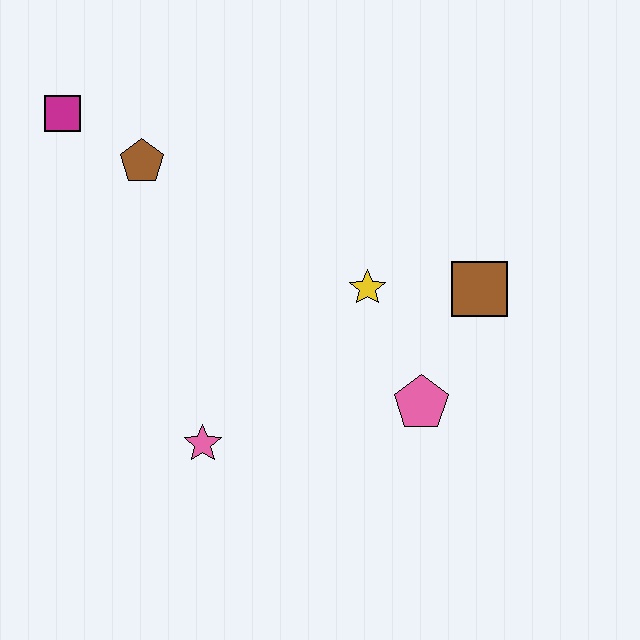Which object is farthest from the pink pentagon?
The magenta square is farthest from the pink pentagon.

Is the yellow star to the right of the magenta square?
Yes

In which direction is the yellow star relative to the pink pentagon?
The yellow star is above the pink pentagon.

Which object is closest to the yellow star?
The brown square is closest to the yellow star.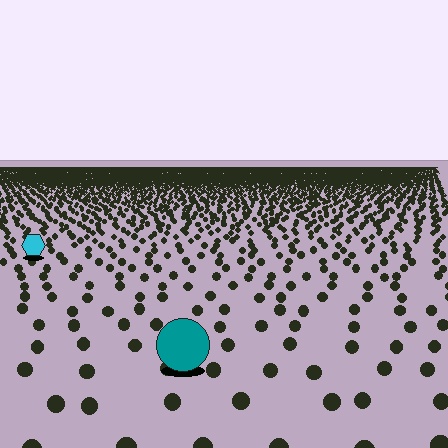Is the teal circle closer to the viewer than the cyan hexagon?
Yes. The teal circle is closer — you can tell from the texture gradient: the ground texture is coarser near it.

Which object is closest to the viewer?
The teal circle is closest. The texture marks near it are larger and more spread out.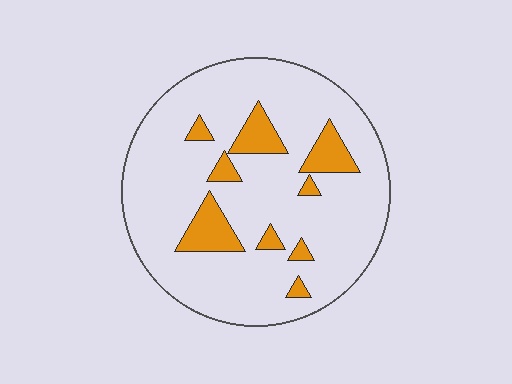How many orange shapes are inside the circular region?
9.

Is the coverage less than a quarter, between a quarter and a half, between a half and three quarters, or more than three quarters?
Less than a quarter.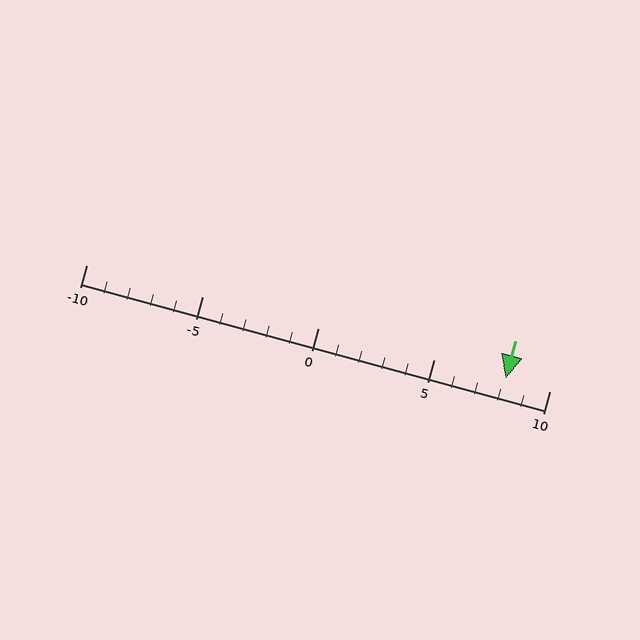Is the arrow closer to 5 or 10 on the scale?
The arrow is closer to 10.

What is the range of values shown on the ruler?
The ruler shows values from -10 to 10.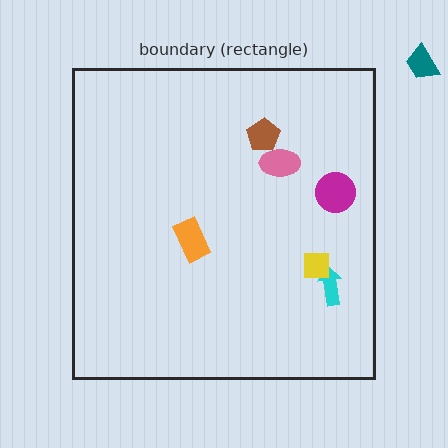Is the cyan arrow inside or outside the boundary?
Inside.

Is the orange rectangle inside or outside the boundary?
Inside.